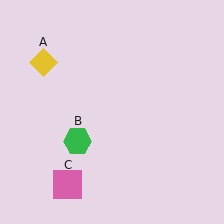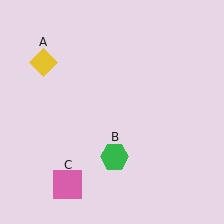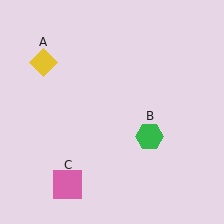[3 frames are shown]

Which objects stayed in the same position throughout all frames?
Yellow diamond (object A) and pink square (object C) remained stationary.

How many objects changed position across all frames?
1 object changed position: green hexagon (object B).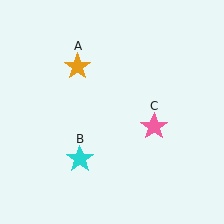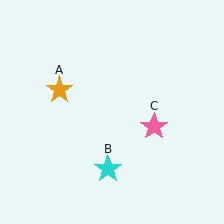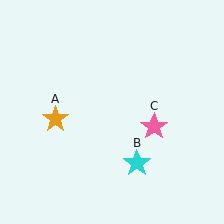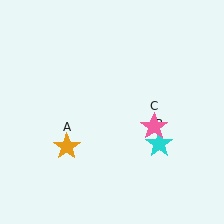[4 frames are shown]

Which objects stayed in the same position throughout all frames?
Pink star (object C) remained stationary.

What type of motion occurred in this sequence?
The orange star (object A), cyan star (object B) rotated counterclockwise around the center of the scene.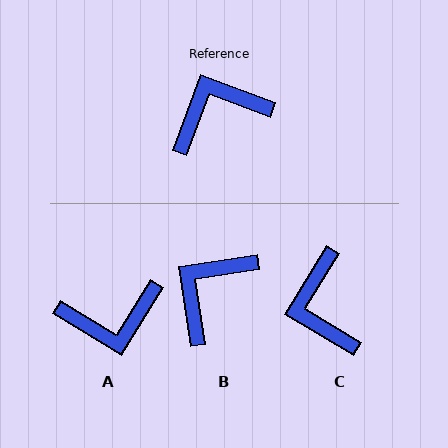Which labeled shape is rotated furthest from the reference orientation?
A, about 169 degrees away.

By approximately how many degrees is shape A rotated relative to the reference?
Approximately 169 degrees counter-clockwise.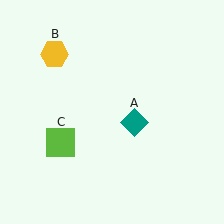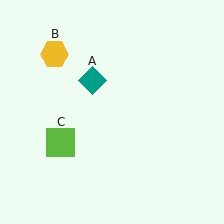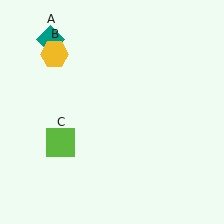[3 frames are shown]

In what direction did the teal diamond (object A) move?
The teal diamond (object A) moved up and to the left.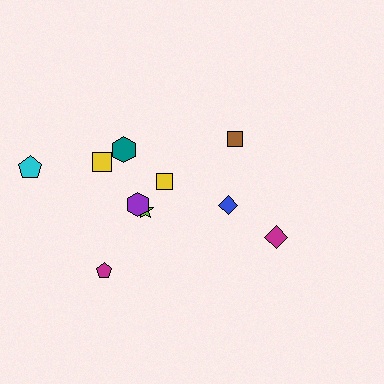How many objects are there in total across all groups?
There are 10 objects.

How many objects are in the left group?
There are 7 objects.